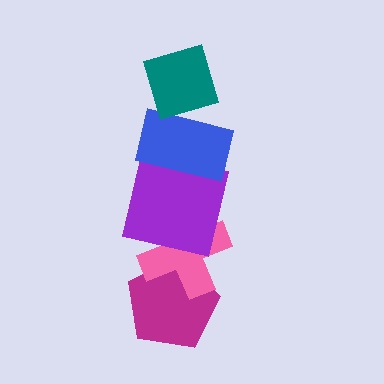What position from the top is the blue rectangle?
The blue rectangle is 2nd from the top.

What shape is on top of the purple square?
The blue rectangle is on top of the purple square.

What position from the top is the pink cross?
The pink cross is 4th from the top.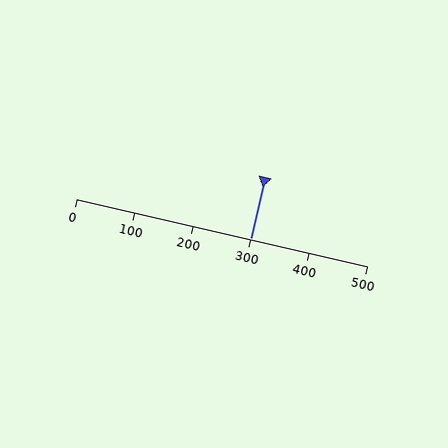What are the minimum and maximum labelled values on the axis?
The axis runs from 0 to 500.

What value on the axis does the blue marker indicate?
The marker indicates approximately 300.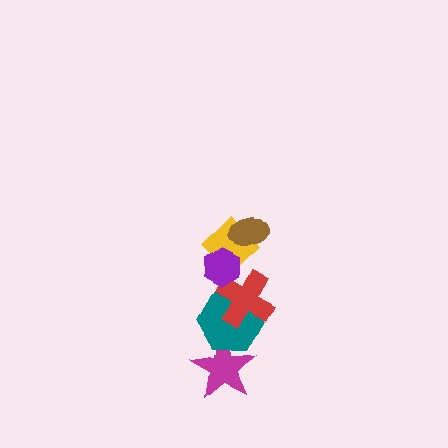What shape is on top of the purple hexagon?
The brown ellipse is on top of the purple hexagon.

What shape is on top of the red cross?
The yellow diamond is on top of the red cross.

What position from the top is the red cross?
The red cross is 4th from the top.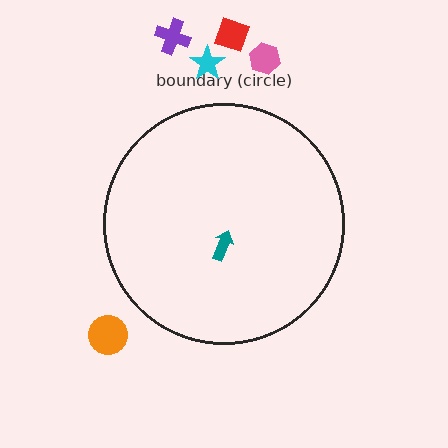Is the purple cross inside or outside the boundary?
Outside.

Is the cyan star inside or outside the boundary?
Outside.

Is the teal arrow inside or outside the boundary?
Inside.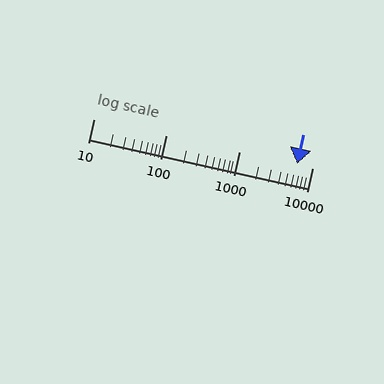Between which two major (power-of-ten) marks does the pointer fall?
The pointer is between 1000 and 10000.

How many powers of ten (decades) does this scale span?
The scale spans 3 decades, from 10 to 10000.